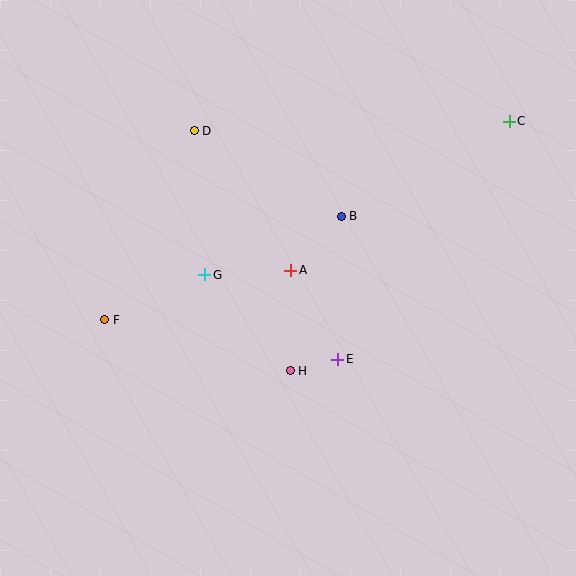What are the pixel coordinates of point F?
Point F is at (105, 320).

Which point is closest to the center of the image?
Point A at (291, 270) is closest to the center.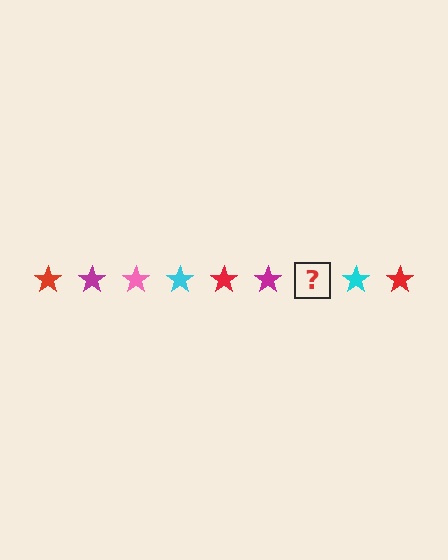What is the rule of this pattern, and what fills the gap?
The rule is that the pattern cycles through red, magenta, pink, cyan stars. The gap should be filled with a pink star.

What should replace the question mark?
The question mark should be replaced with a pink star.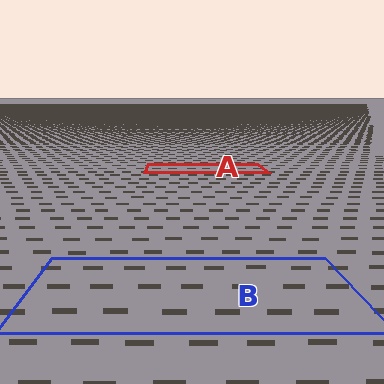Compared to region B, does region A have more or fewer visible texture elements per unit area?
Region A has more texture elements per unit area — they are packed more densely because it is farther away.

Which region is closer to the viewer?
Region B is closer. The texture elements there are larger and more spread out.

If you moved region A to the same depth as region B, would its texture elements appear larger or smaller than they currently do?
They would appear larger. At a closer depth, the same texture elements are projected at a bigger on-screen size.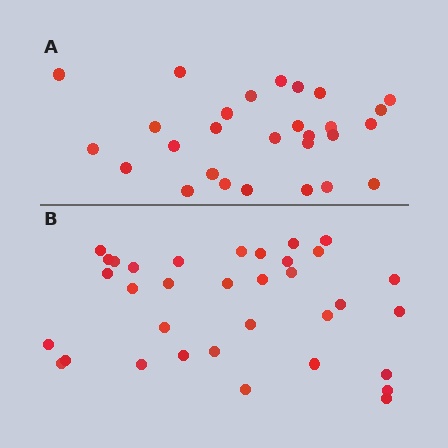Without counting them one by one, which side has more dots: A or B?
Region B (the bottom region) has more dots.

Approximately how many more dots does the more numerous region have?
Region B has about 6 more dots than region A.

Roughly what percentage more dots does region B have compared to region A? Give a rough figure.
About 20% more.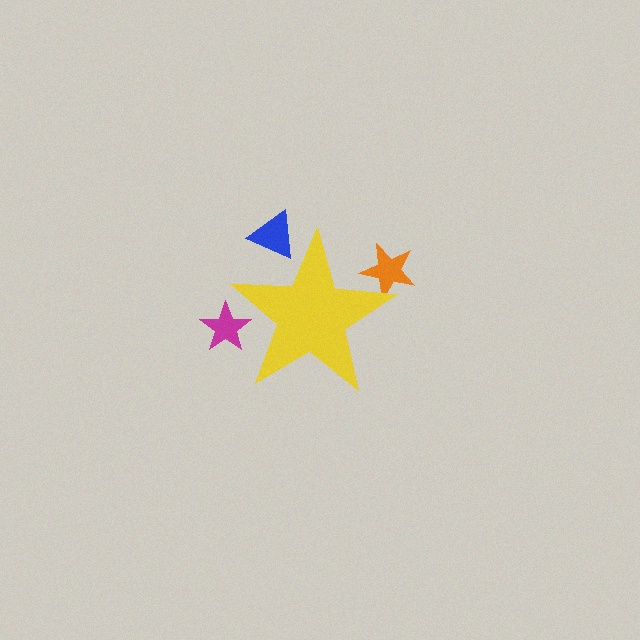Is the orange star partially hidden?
Yes, the orange star is partially hidden behind the yellow star.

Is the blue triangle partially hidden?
Yes, the blue triangle is partially hidden behind the yellow star.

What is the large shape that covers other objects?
A yellow star.